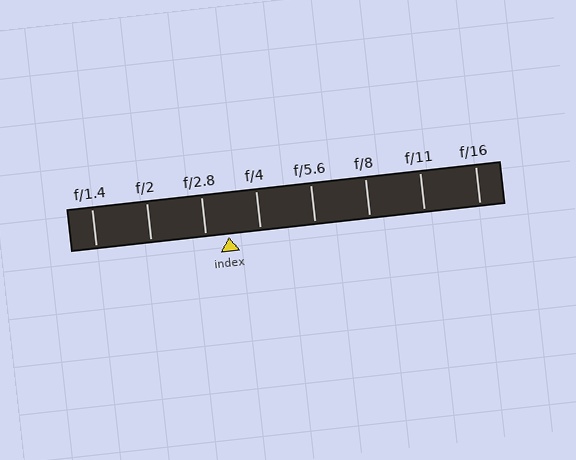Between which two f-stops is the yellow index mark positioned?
The index mark is between f/2.8 and f/4.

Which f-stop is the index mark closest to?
The index mark is closest to f/2.8.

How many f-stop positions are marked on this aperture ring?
There are 8 f-stop positions marked.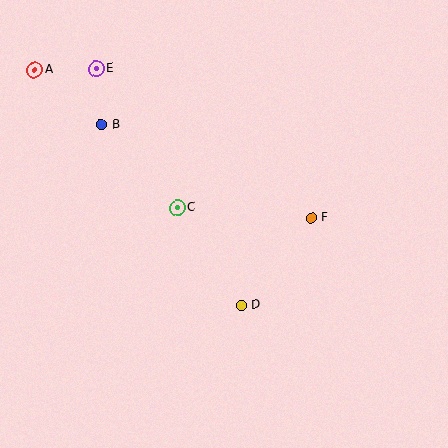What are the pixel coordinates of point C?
Point C is at (178, 207).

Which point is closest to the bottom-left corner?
Point D is closest to the bottom-left corner.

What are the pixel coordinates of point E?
Point E is at (96, 69).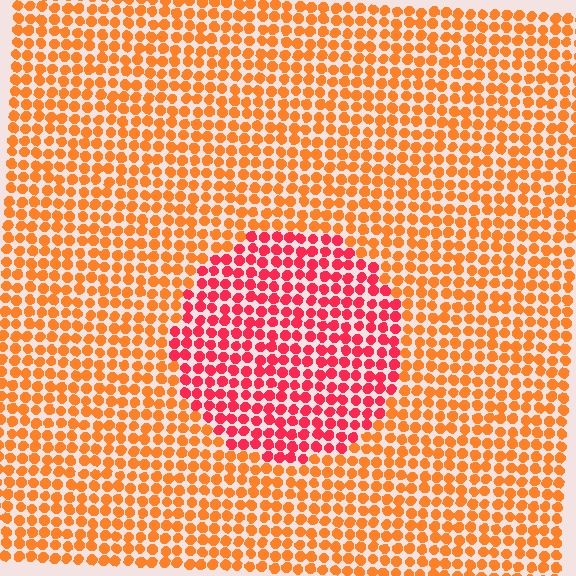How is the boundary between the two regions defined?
The boundary is defined purely by a slight shift in hue (about 37 degrees). Spacing, size, and orientation are identical on both sides.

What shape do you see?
I see a circle.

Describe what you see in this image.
The image is filled with small orange elements in a uniform arrangement. A circle-shaped region is visible where the elements are tinted to a slightly different hue, forming a subtle color boundary.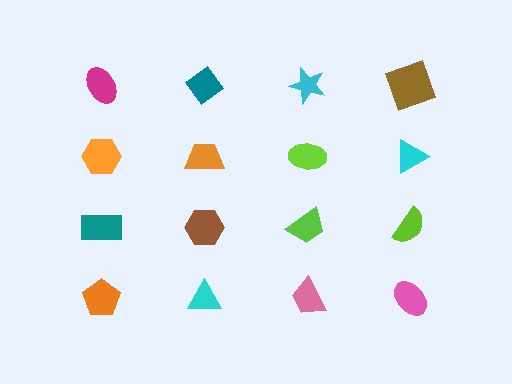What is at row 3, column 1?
A teal rectangle.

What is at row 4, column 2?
A cyan triangle.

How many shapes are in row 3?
4 shapes.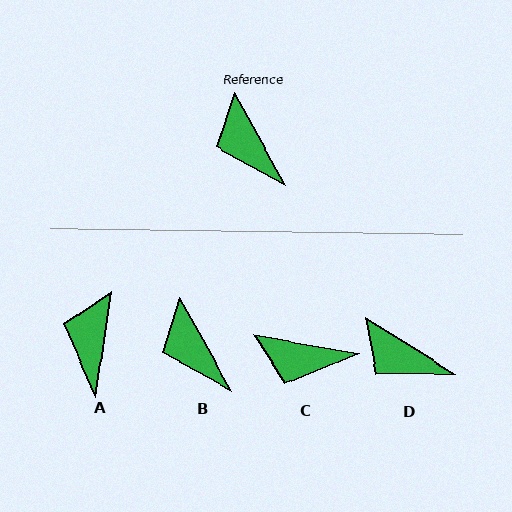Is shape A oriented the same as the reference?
No, it is off by about 37 degrees.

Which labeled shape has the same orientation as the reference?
B.